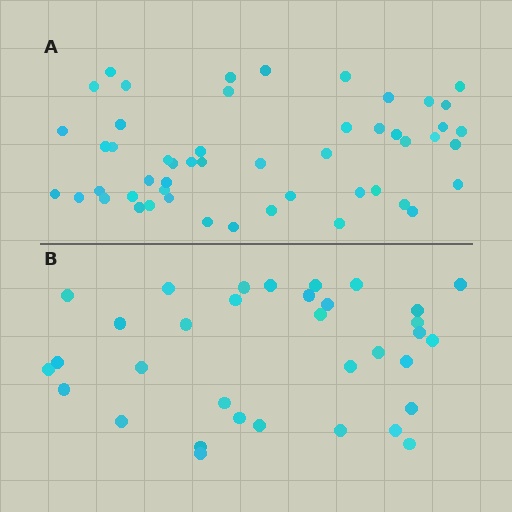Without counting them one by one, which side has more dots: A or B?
Region A (the top region) has more dots.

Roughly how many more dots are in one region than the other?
Region A has approximately 15 more dots than region B.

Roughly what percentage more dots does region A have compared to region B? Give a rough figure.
About 50% more.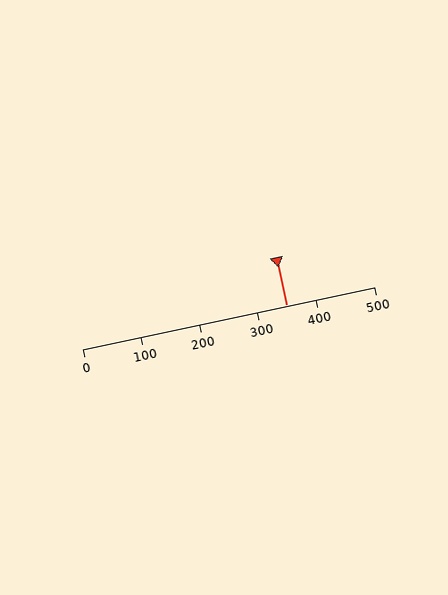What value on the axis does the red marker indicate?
The marker indicates approximately 350.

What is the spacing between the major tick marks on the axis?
The major ticks are spaced 100 apart.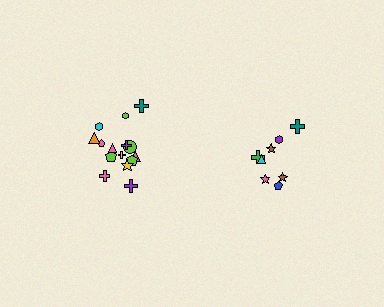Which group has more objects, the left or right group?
The left group.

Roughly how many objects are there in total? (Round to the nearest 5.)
Roughly 25 objects in total.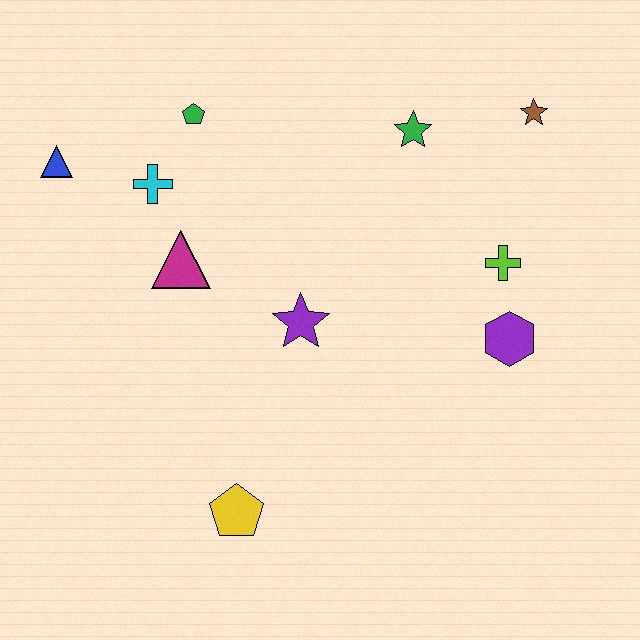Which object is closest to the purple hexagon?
The lime cross is closest to the purple hexagon.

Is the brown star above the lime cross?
Yes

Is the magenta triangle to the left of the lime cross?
Yes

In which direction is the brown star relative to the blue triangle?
The brown star is to the right of the blue triangle.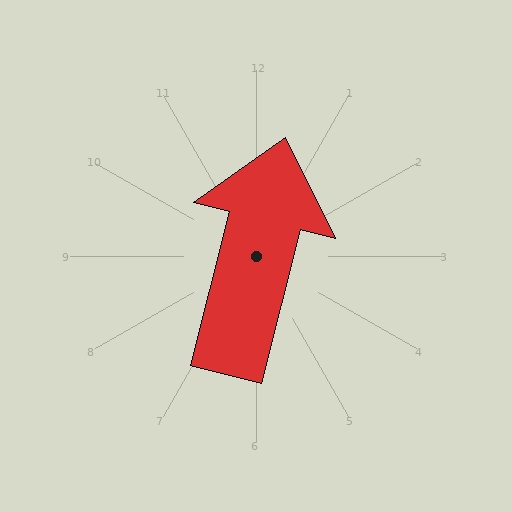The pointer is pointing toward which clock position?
Roughly 12 o'clock.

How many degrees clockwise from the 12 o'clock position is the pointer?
Approximately 14 degrees.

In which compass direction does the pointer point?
North.